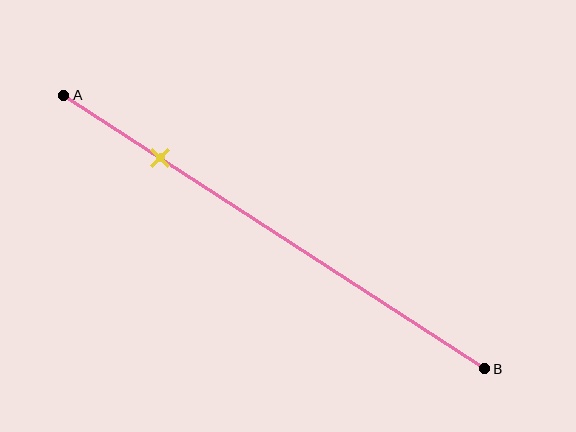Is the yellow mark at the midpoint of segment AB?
No, the mark is at about 25% from A, not at the 50% midpoint.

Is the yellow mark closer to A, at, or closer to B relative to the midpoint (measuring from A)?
The yellow mark is closer to point A than the midpoint of segment AB.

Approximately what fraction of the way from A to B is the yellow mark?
The yellow mark is approximately 25% of the way from A to B.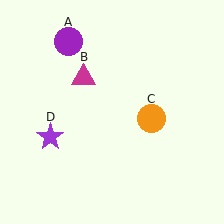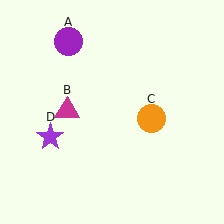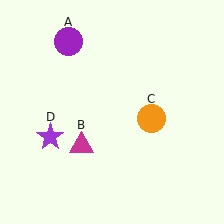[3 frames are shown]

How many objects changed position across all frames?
1 object changed position: magenta triangle (object B).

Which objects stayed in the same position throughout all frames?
Purple circle (object A) and orange circle (object C) and purple star (object D) remained stationary.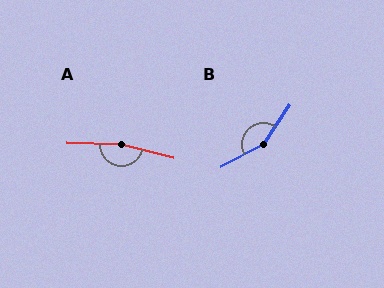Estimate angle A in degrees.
Approximately 167 degrees.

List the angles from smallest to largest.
B (152°), A (167°).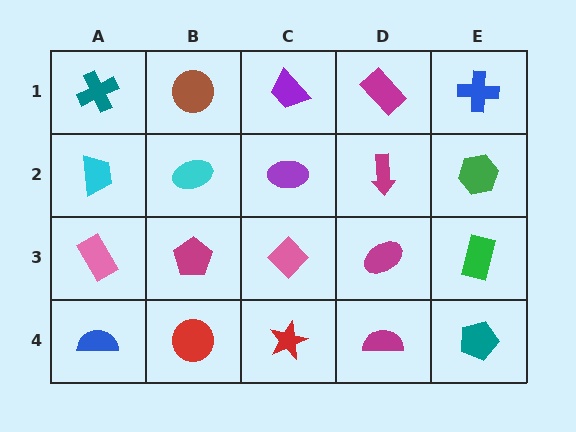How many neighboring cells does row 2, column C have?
4.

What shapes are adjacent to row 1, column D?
A magenta arrow (row 2, column D), a purple trapezoid (row 1, column C), a blue cross (row 1, column E).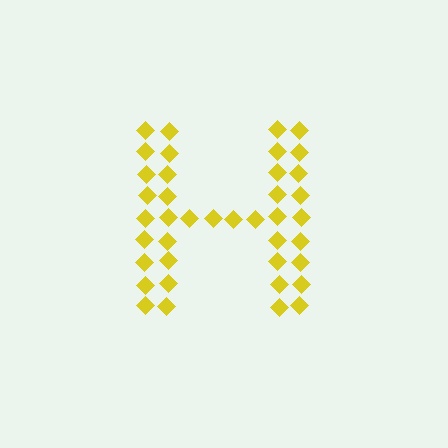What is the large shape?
The large shape is the letter H.